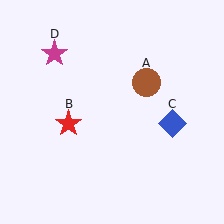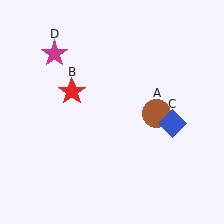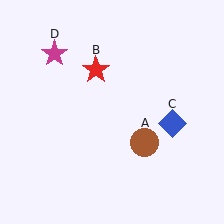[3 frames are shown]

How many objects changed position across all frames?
2 objects changed position: brown circle (object A), red star (object B).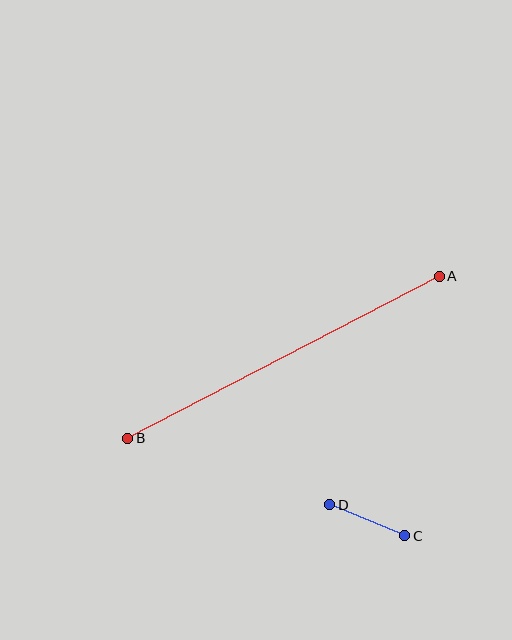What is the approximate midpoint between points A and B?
The midpoint is at approximately (283, 357) pixels.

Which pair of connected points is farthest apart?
Points A and B are farthest apart.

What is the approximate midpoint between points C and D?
The midpoint is at approximately (367, 520) pixels.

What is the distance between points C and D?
The distance is approximately 81 pixels.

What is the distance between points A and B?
The distance is approximately 351 pixels.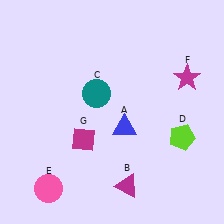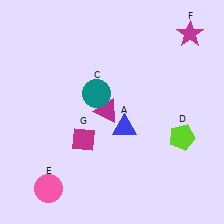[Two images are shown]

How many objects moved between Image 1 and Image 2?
2 objects moved between the two images.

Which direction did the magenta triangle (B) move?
The magenta triangle (B) moved up.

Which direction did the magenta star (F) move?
The magenta star (F) moved up.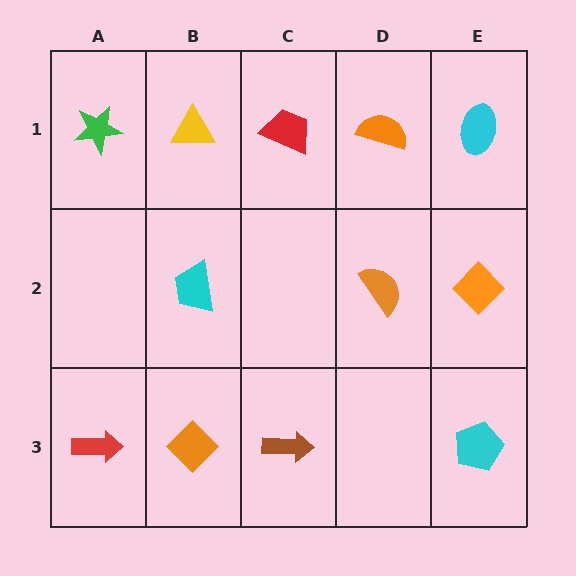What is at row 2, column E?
An orange diamond.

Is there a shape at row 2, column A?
No, that cell is empty.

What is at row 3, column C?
A brown arrow.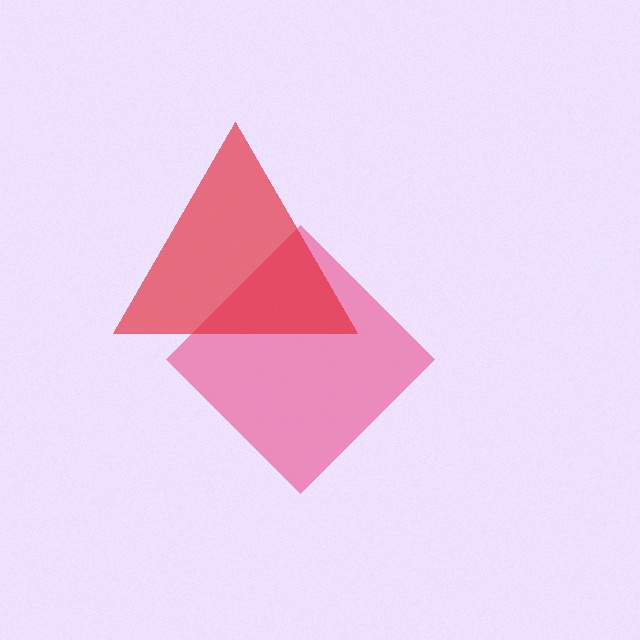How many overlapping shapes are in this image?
There are 2 overlapping shapes in the image.